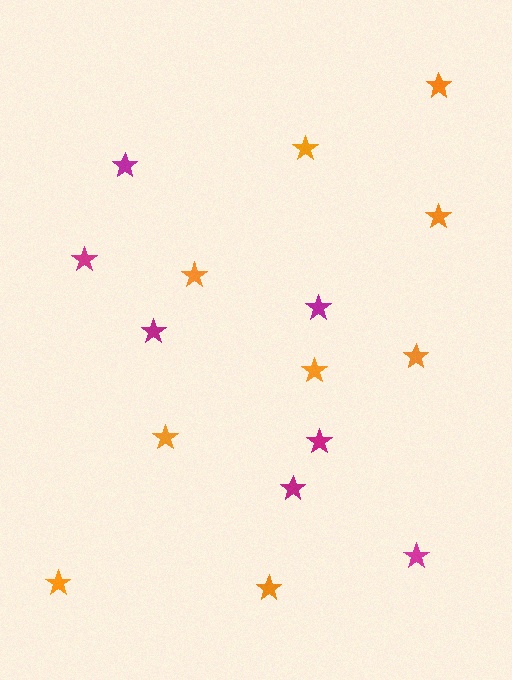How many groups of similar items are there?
There are 2 groups: one group of orange stars (9) and one group of magenta stars (7).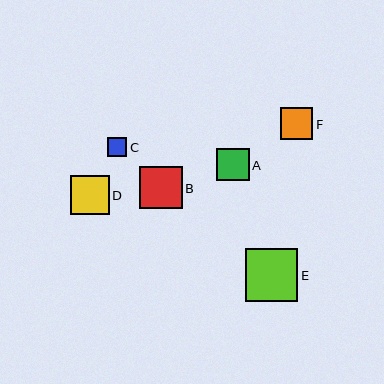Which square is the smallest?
Square C is the smallest with a size of approximately 19 pixels.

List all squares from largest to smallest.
From largest to smallest: E, B, D, F, A, C.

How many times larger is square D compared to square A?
Square D is approximately 1.2 times the size of square A.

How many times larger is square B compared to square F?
Square B is approximately 1.3 times the size of square F.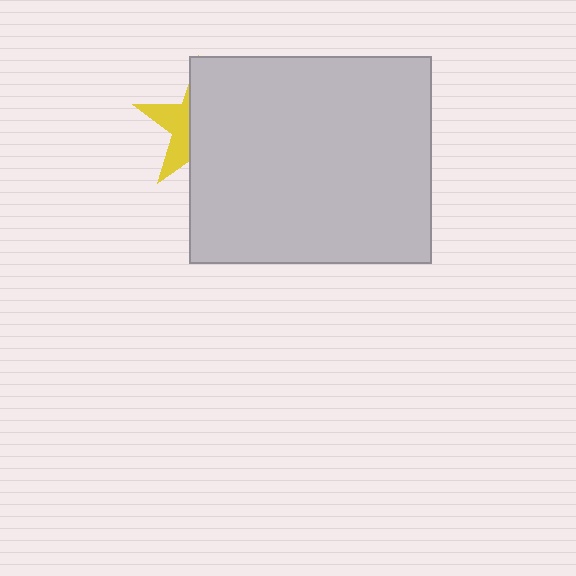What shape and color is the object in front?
The object in front is a light gray rectangle.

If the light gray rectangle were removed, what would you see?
You would see the complete yellow star.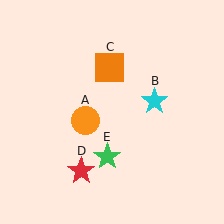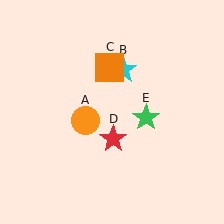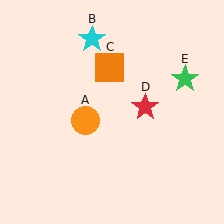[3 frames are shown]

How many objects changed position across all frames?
3 objects changed position: cyan star (object B), red star (object D), green star (object E).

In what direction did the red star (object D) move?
The red star (object D) moved up and to the right.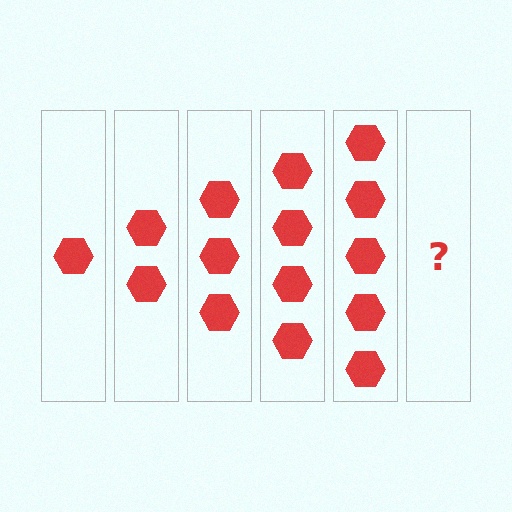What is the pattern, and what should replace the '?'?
The pattern is that each step adds one more hexagon. The '?' should be 6 hexagons.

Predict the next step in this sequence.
The next step is 6 hexagons.